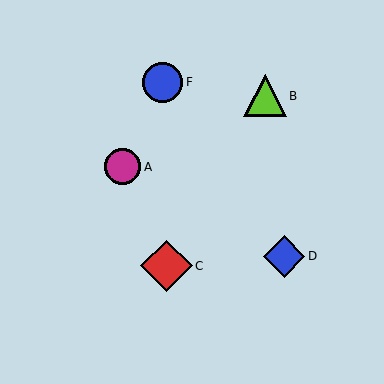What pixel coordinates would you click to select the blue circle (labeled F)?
Click at (163, 82) to select the blue circle F.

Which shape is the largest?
The red diamond (labeled C) is the largest.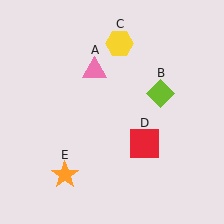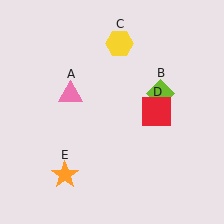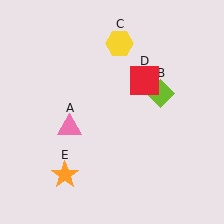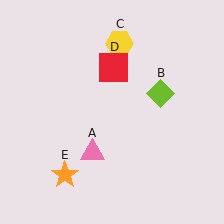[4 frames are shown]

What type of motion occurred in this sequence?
The pink triangle (object A), red square (object D) rotated counterclockwise around the center of the scene.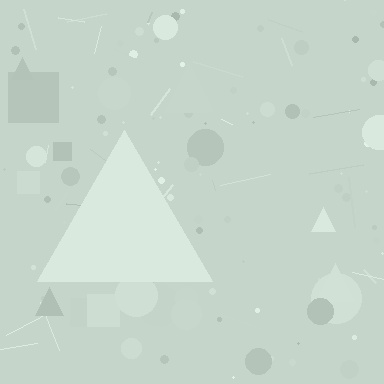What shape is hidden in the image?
A triangle is hidden in the image.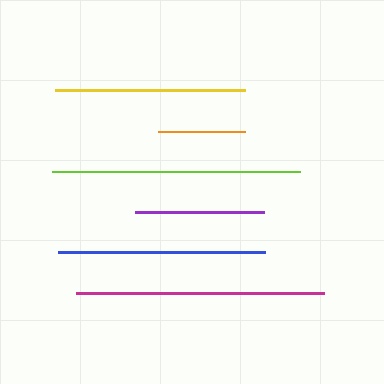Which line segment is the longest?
The magenta line is the longest at approximately 248 pixels.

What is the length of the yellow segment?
The yellow segment is approximately 189 pixels long.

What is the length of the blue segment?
The blue segment is approximately 207 pixels long.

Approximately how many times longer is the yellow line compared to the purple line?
The yellow line is approximately 1.5 times the length of the purple line.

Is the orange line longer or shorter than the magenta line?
The magenta line is longer than the orange line.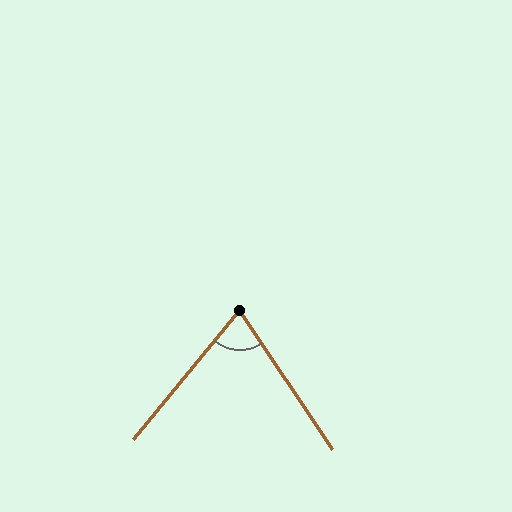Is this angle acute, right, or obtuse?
It is acute.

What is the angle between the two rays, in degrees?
Approximately 73 degrees.